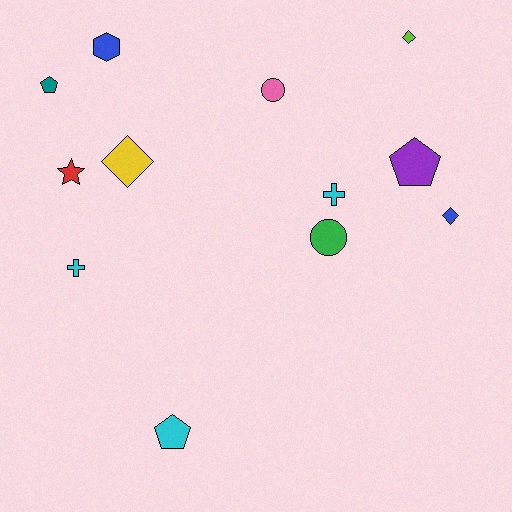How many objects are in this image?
There are 12 objects.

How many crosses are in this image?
There are 2 crosses.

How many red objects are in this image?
There is 1 red object.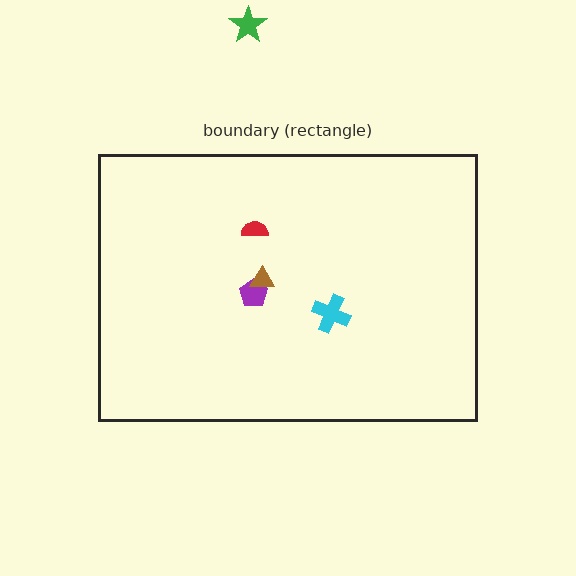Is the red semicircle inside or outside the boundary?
Inside.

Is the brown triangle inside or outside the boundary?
Inside.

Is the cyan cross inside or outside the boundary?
Inside.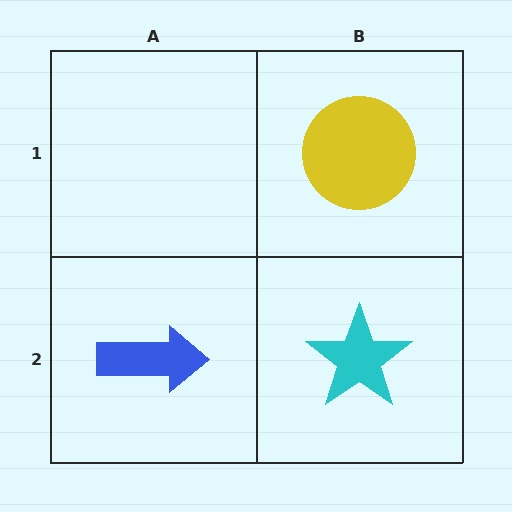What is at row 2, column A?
A blue arrow.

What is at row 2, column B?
A cyan star.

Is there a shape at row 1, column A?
No, that cell is empty.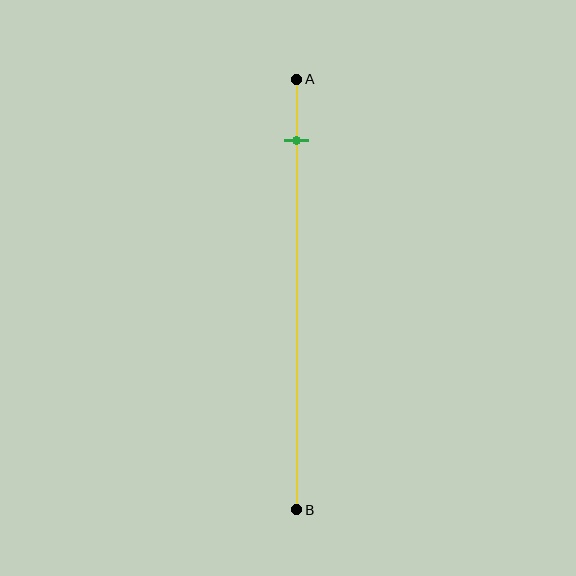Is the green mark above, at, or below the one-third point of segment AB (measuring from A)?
The green mark is above the one-third point of segment AB.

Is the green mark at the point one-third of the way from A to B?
No, the mark is at about 15% from A, not at the 33% one-third point.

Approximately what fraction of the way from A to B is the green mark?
The green mark is approximately 15% of the way from A to B.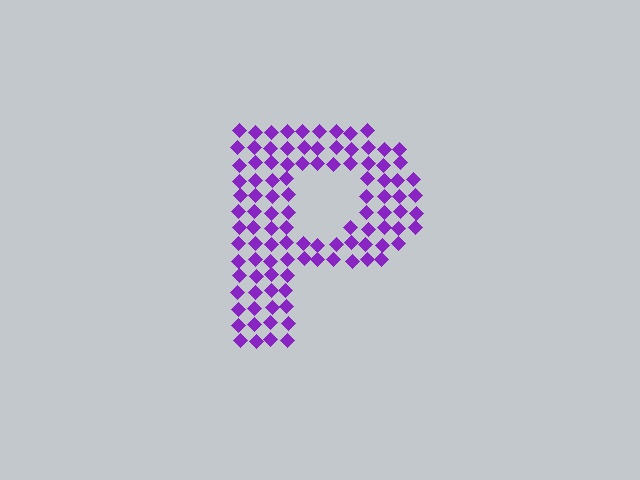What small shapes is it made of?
It is made of small diamonds.